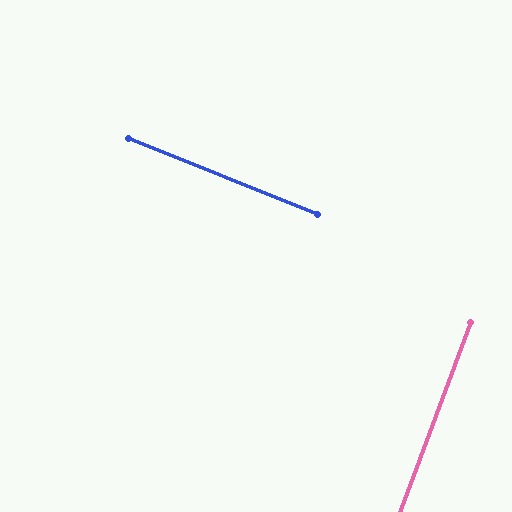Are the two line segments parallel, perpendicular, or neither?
Perpendicular — they meet at approximately 89°.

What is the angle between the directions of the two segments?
Approximately 89 degrees.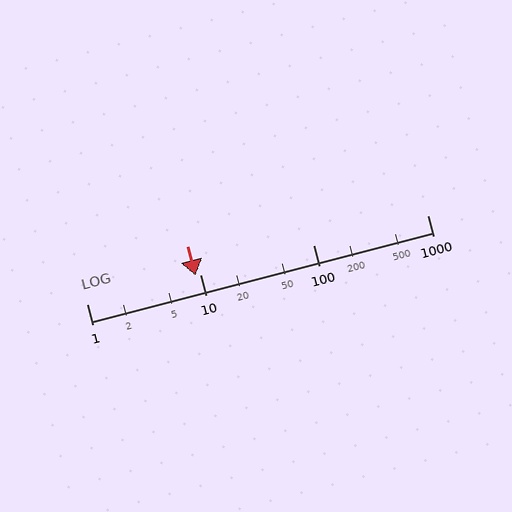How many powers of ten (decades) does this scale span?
The scale spans 3 decades, from 1 to 1000.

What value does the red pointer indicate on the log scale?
The pointer indicates approximately 9.1.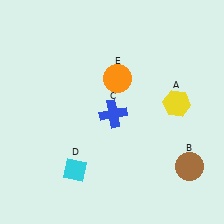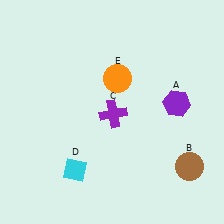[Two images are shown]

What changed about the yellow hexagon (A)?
In Image 1, A is yellow. In Image 2, it changed to purple.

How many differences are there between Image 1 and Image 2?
There are 2 differences between the two images.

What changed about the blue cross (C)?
In Image 1, C is blue. In Image 2, it changed to purple.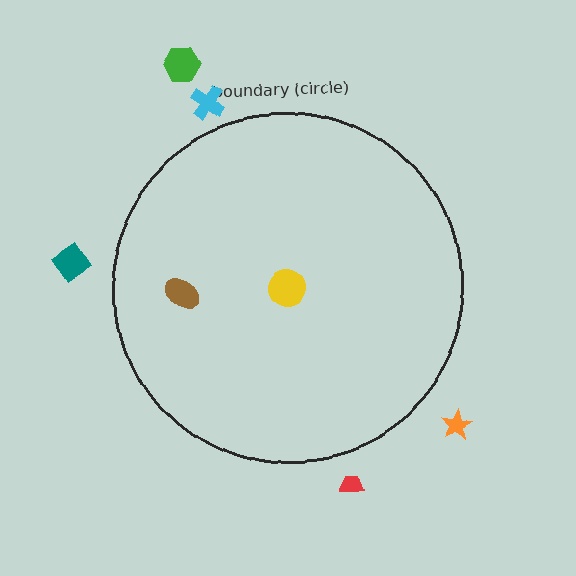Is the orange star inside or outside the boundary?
Outside.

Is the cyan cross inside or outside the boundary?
Outside.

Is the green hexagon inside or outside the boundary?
Outside.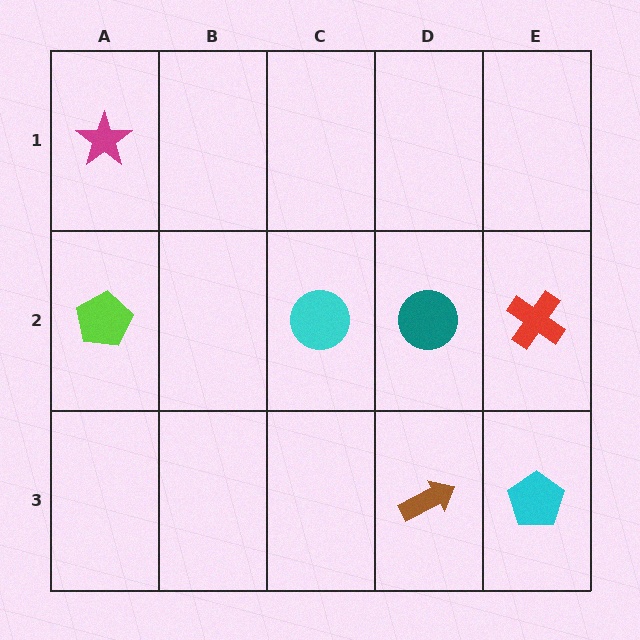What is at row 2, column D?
A teal circle.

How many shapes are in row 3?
2 shapes.